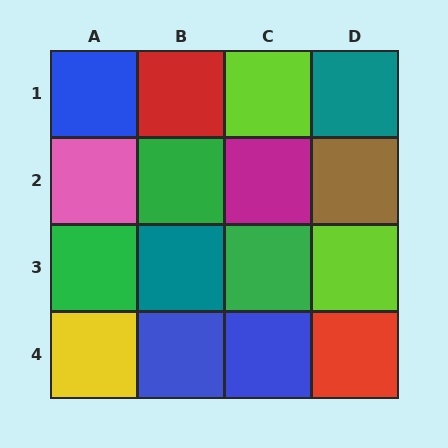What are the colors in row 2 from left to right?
Pink, green, magenta, brown.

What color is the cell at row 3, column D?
Lime.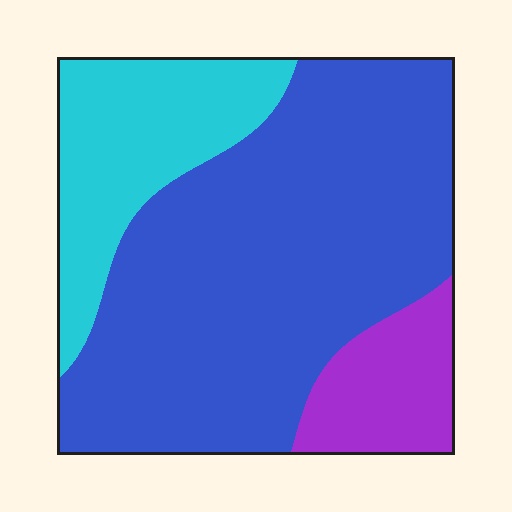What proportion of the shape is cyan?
Cyan covers 22% of the shape.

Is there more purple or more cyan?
Cyan.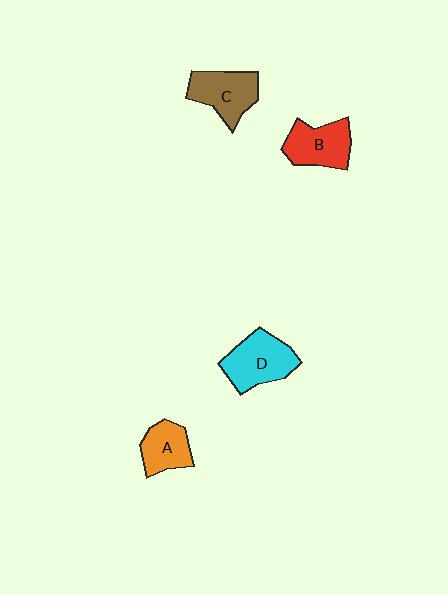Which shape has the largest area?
Shape D (cyan).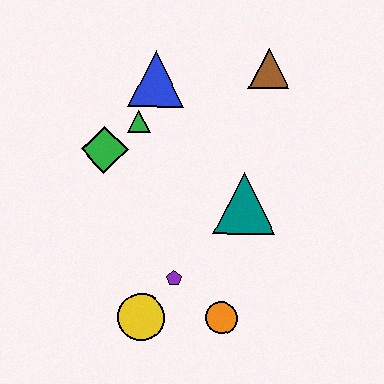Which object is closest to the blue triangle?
The green triangle is closest to the blue triangle.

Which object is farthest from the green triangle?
The orange circle is farthest from the green triangle.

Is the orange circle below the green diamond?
Yes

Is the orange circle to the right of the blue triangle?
Yes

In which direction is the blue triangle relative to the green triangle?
The blue triangle is above the green triangle.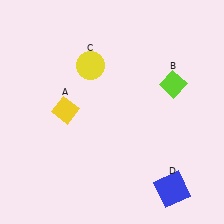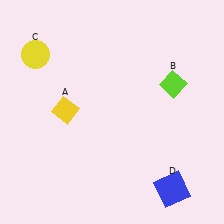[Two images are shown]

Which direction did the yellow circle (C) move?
The yellow circle (C) moved left.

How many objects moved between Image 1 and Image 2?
1 object moved between the two images.